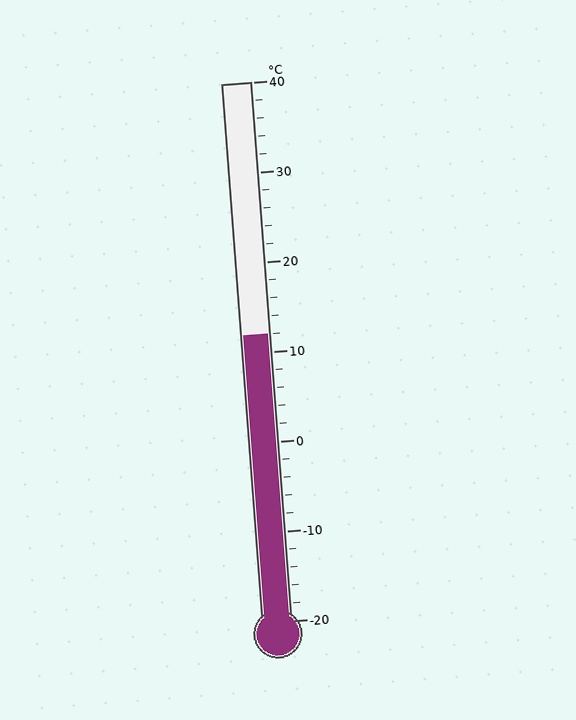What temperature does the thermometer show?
The thermometer shows approximately 12°C.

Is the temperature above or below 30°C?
The temperature is below 30°C.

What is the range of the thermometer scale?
The thermometer scale ranges from -20°C to 40°C.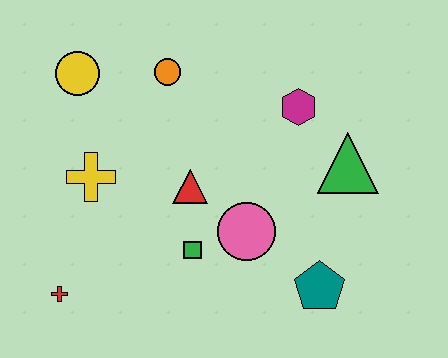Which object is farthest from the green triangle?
The red cross is farthest from the green triangle.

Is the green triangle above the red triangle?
Yes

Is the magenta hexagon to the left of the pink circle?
No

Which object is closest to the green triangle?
The magenta hexagon is closest to the green triangle.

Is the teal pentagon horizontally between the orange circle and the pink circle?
No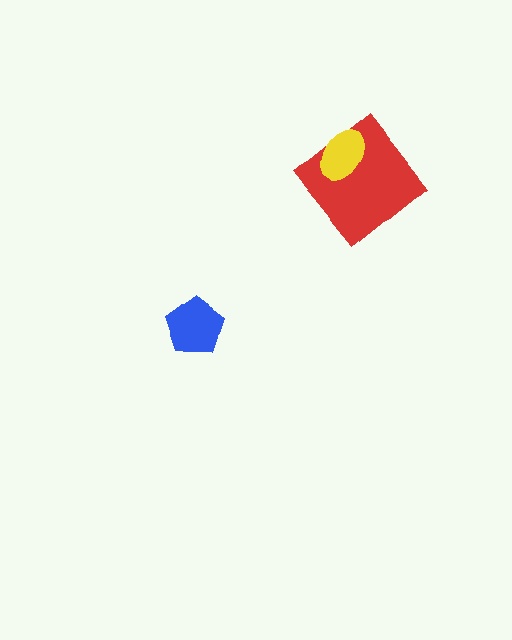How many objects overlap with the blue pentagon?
0 objects overlap with the blue pentagon.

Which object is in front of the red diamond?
The yellow ellipse is in front of the red diamond.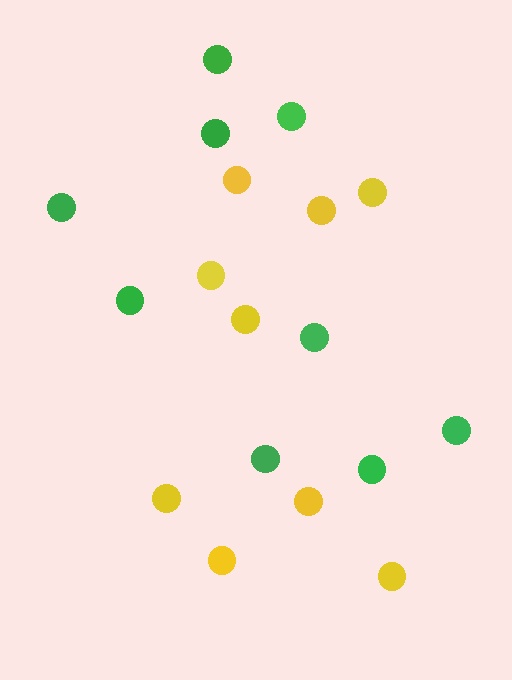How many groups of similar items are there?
There are 2 groups: one group of yellow circles (9) and one group of green circles (9).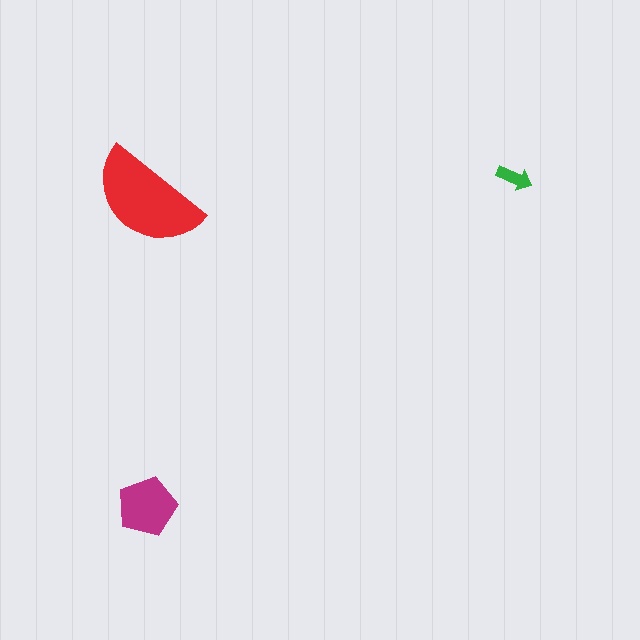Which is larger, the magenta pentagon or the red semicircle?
The red semicircle.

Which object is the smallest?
The green arrow.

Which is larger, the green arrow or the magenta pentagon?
The magenta pentagon.